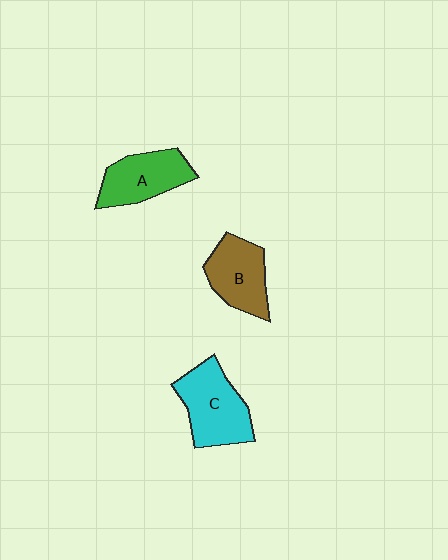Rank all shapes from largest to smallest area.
From largest to smallest: C (cyan), A (green), B (brown).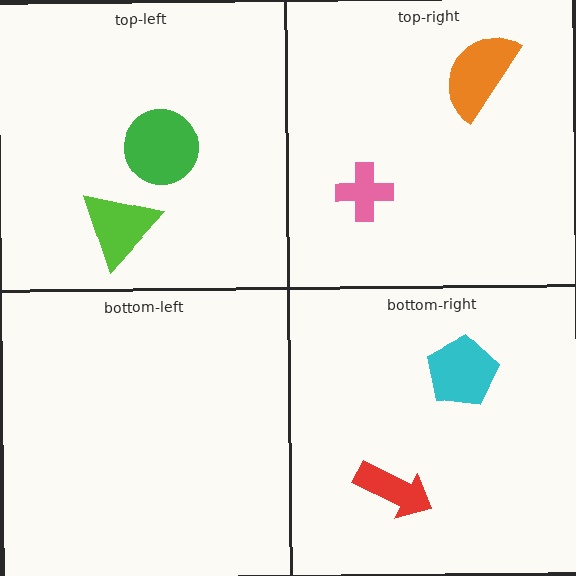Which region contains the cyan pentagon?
The bottom-right region.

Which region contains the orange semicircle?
The top-right region.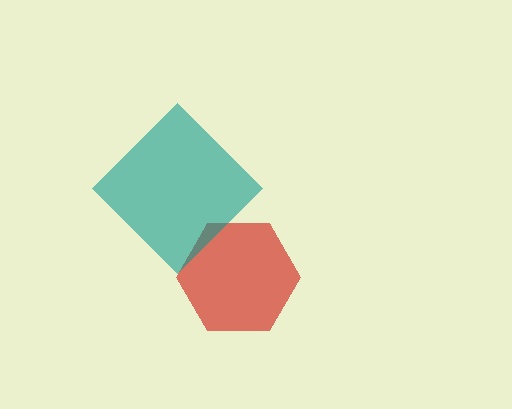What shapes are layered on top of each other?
The layered shapes are: a red hexagon, a teal diamond.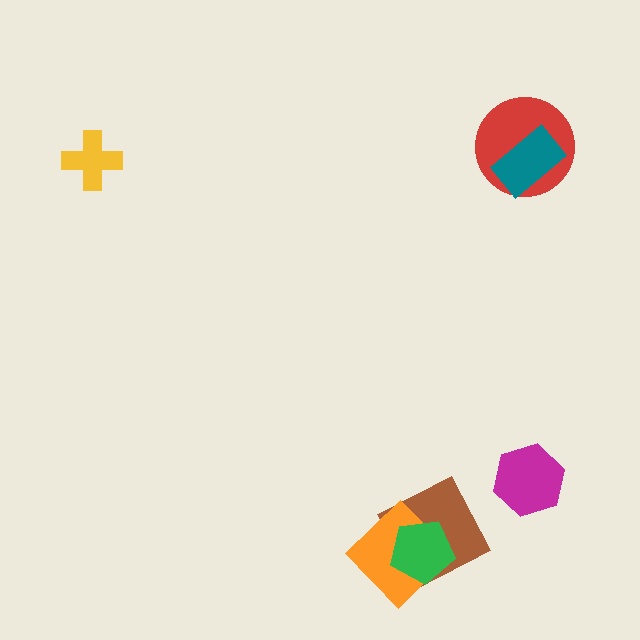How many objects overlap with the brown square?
2 objects overlap with the brown square.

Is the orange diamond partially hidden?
Yes, it is partially covered by another shape.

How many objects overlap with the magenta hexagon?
0 objects overlap with the magenta hexagon.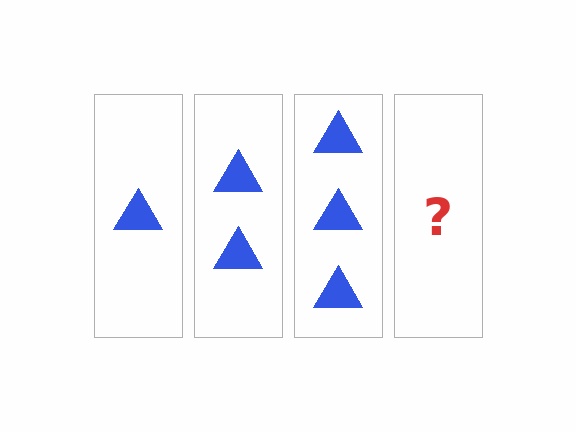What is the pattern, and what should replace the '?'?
The pattern is that each step adds one more triangle. The '?' should be 4 triangles.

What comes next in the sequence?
The next element should be 4 triangles.